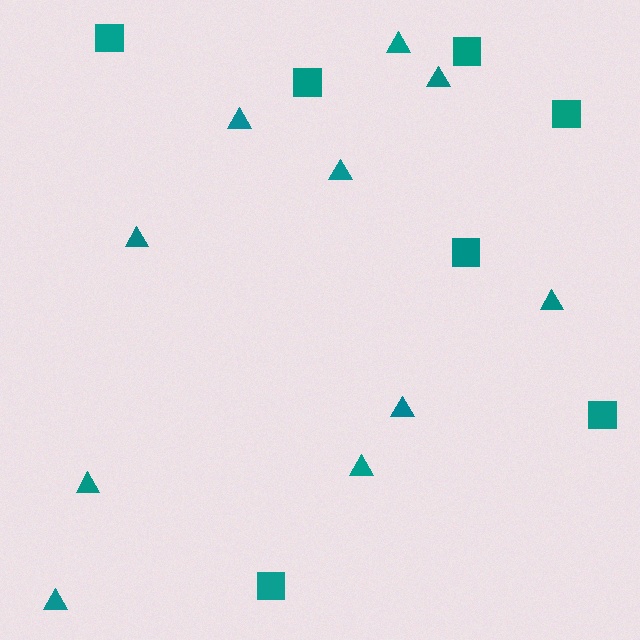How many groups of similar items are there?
There are 2 groups: one group of squares (7) and one group of triangles (10).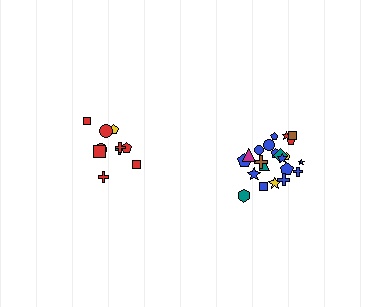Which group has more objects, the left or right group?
The right group.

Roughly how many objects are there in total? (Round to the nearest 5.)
Roughly 30 objects in total.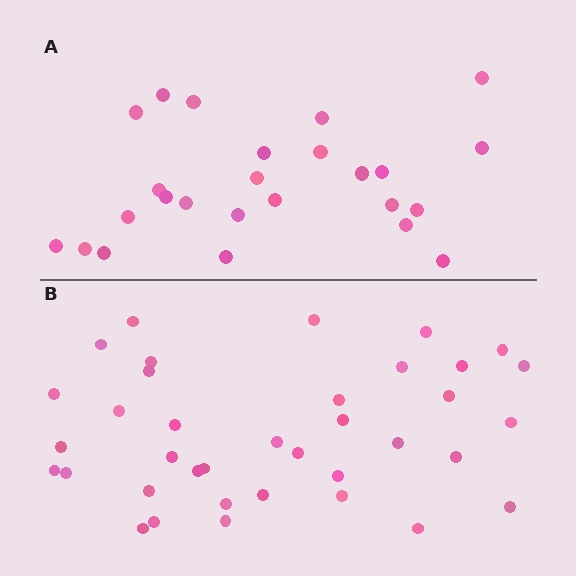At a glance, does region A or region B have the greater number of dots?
Region B (the bottom region) has more dots.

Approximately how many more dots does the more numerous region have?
Region B has roughly 12 or so more dots than region A.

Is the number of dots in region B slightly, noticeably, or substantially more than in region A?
Region B has substantially more. The ratio is roughly 1.5 to 1.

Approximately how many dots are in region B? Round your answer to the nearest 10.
About 40 dots. (The exact count is 37, which rounds to 40.)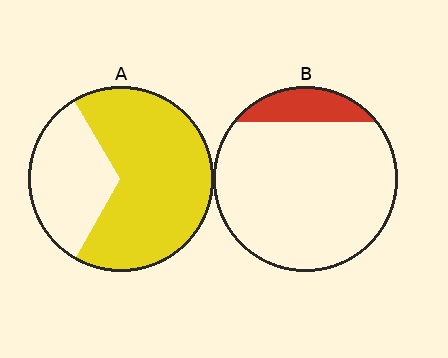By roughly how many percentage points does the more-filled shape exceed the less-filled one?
By roughly 55 percentage points (A over B).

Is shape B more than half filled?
No.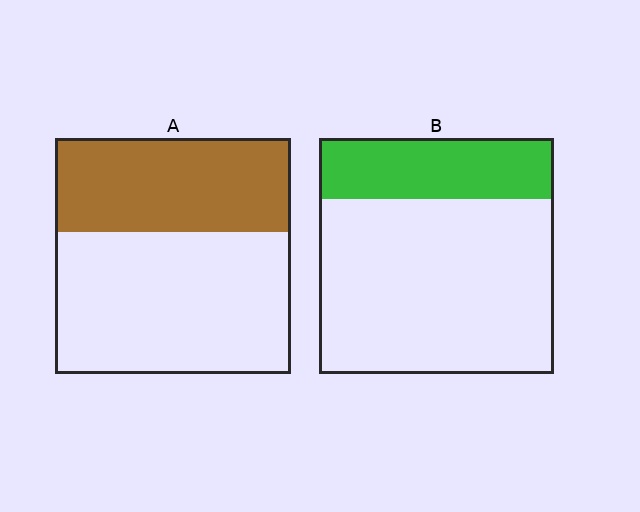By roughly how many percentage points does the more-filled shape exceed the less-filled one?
By roughly 15 percentage points (A over B).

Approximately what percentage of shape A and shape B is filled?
A is approximately 40% and B is approximately 25%.